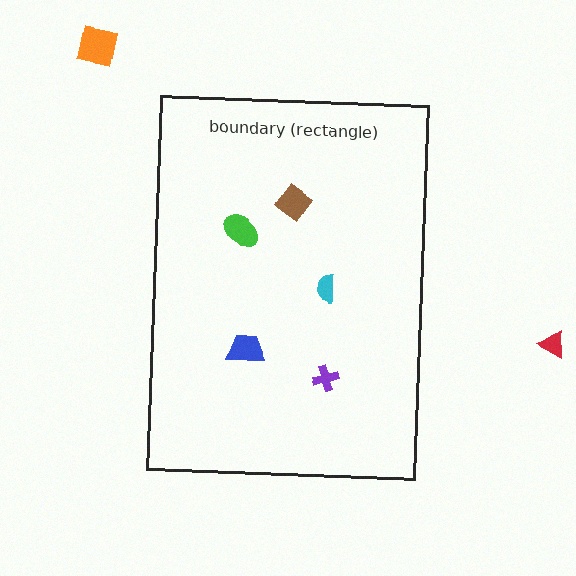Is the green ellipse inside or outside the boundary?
Inside.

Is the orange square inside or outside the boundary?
Outside.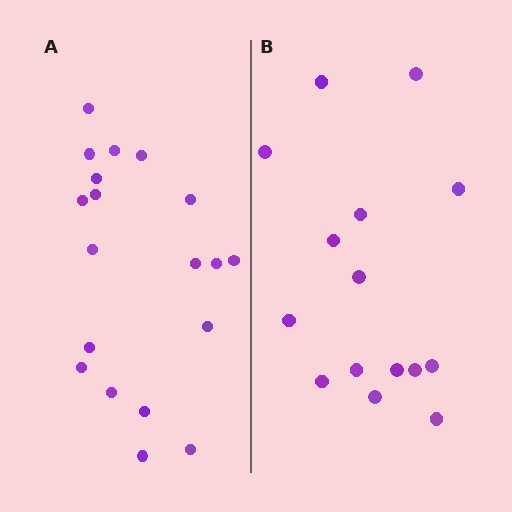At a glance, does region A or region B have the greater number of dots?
Region A (the left region) has more dots.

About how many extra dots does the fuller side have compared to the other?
Region A has about 4 more dots than region B.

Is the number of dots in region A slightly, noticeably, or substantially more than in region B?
Region A has noticeably more, but not dramatically so. The ratio is roughly 1.3 to 1.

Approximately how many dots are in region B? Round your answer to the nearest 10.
About 20 dots. (The exact count is 15, which rounds to 20.)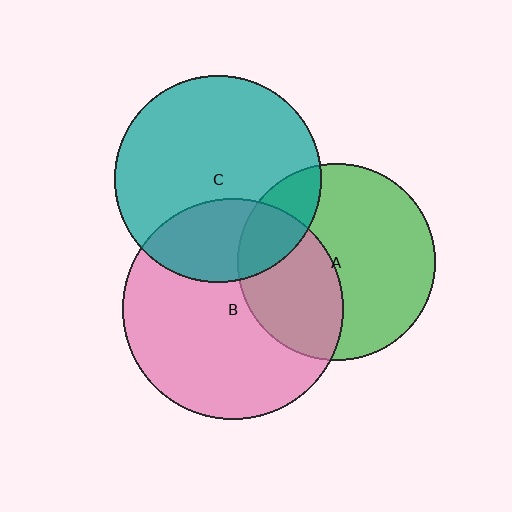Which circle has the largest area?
Circle B (pink).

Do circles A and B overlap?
Yes.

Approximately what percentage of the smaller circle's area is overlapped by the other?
Approximately 40%.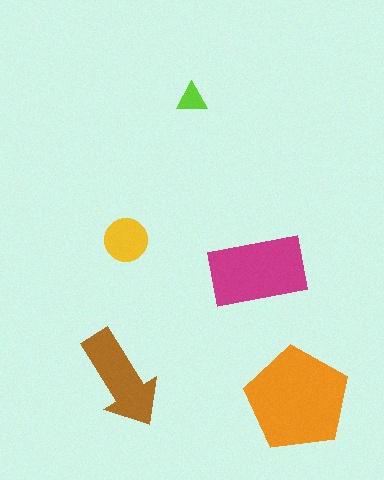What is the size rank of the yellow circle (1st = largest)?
4th.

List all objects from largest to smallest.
The orange pentagon, the magenta rectangle, the brown arrow, the yellow circle, the lime triangle.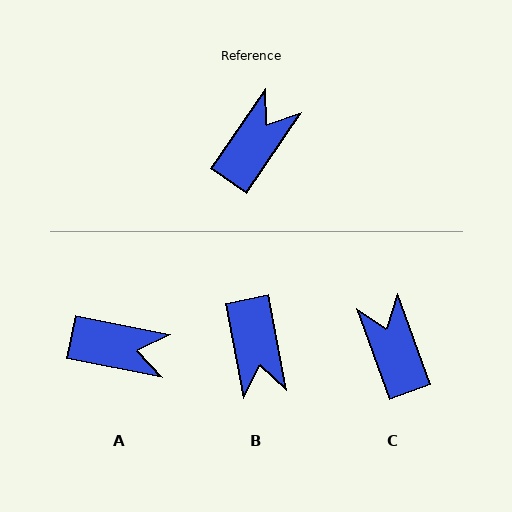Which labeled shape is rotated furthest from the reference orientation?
B, about 135 degrees away.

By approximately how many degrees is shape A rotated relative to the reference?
Approximately 67 degrees clockwise.